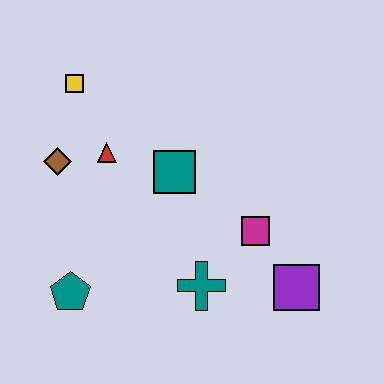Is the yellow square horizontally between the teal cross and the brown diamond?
Yes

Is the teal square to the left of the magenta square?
Yes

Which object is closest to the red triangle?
The brown diamond is closest to the red triangle.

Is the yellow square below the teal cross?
No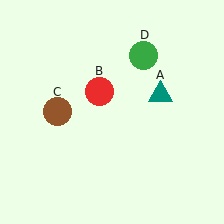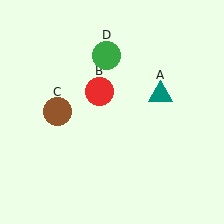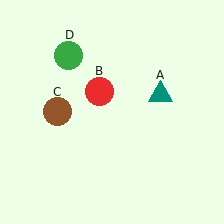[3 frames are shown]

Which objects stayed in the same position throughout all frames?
Teal triangle (object A) and red circle (object B) and brown circle (object C) remained stationary.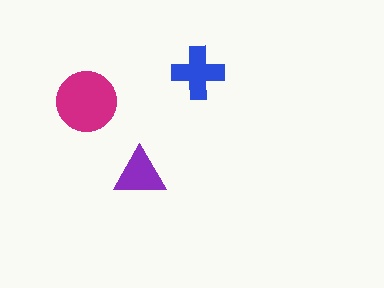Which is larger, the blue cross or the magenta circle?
The magenta circle.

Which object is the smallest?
The purple triangle.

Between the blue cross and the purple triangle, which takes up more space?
The blue cross.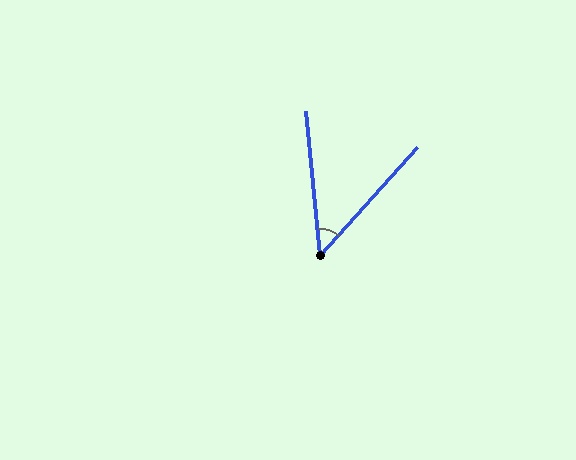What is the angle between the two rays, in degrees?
Approximately 48 degrees.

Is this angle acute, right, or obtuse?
It is acute.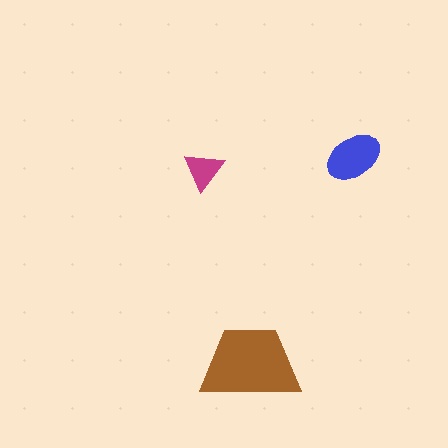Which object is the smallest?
The magenta triangle.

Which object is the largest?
The brown trapezoid.